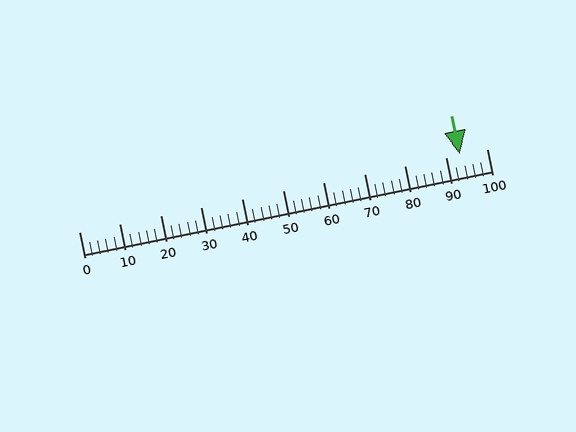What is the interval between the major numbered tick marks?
The major tick marks are spaced 10 units apart.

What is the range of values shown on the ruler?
The ruler shows values from 0 to 100.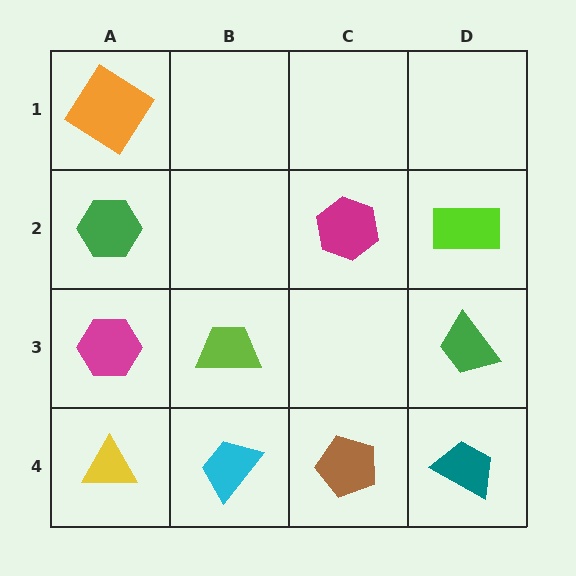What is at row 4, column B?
A cyan trapezoid.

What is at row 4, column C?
A brown pentagon.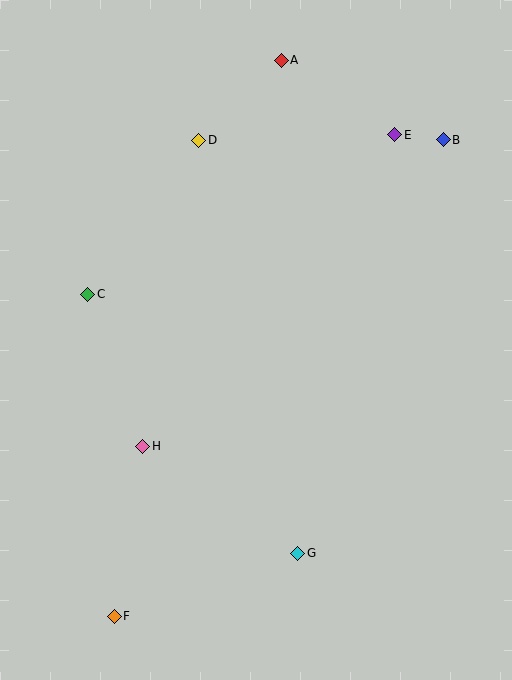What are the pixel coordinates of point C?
Point C is at (88, 294).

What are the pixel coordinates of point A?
Point A is at (281, 60).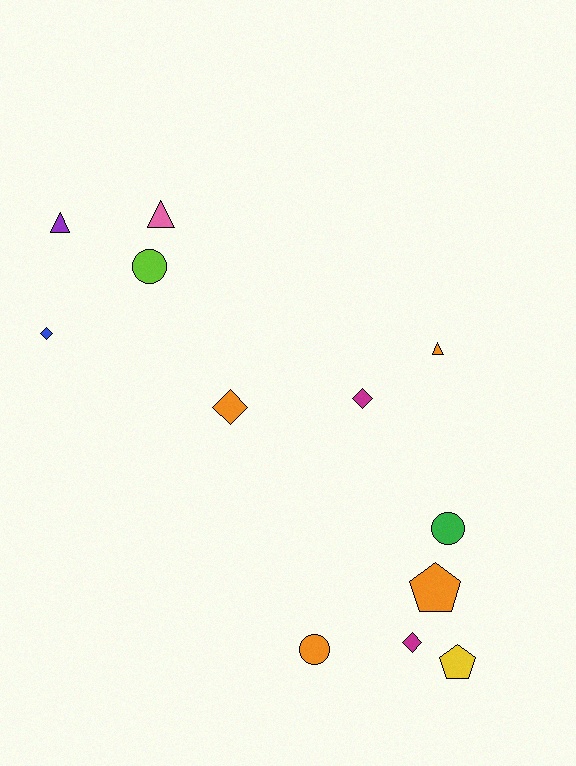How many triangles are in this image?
There are 3 triangles.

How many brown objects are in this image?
There are no brown objects.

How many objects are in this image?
There are 12 objects.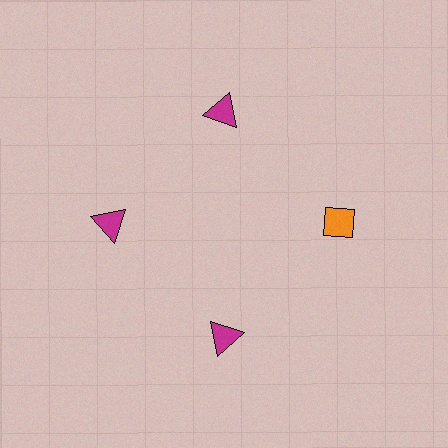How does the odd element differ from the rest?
It differs in both color (orange instead of magenta) and shape (diamond instead of triangle).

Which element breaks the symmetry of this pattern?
The orange diamond at roughly the 3 o'clock position breaks the symmetry. All other shapes are magenta triangles.